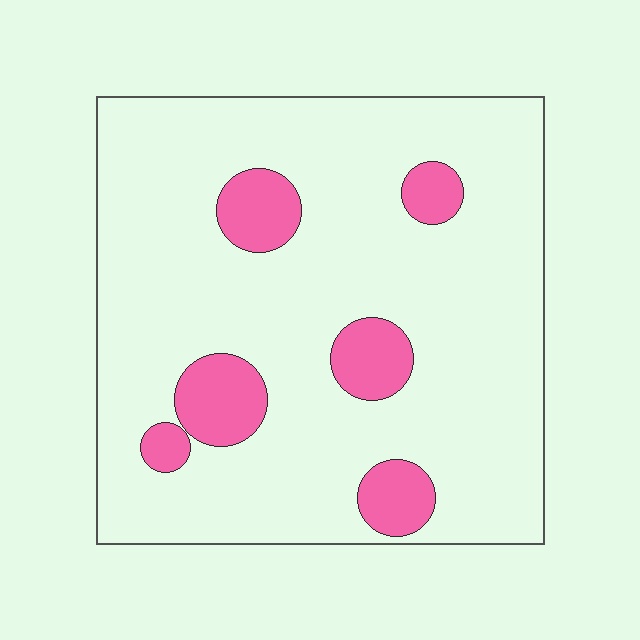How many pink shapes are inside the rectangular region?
6.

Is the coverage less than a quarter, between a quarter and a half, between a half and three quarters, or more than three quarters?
Less than a quarter.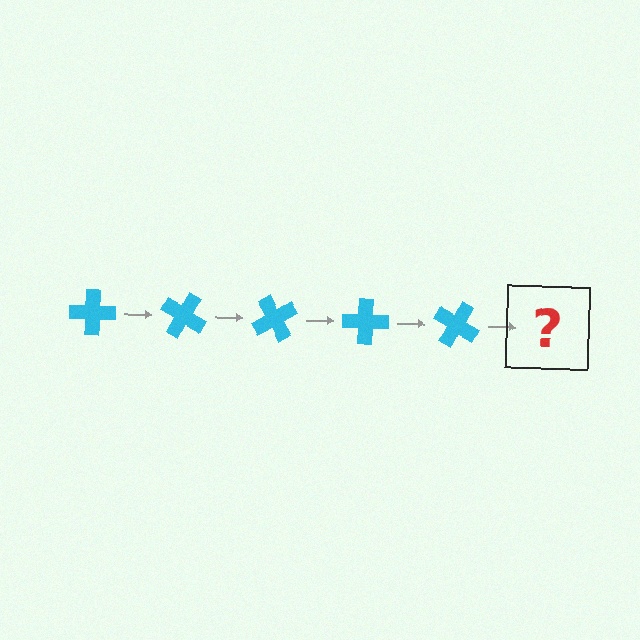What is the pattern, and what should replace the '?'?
The pattern is that the cross rotates 30 degrees each step. The '?' should be a cyan cross rotated 150 degrees.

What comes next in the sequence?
The next element should be a cyan cross rotated 150 degrees.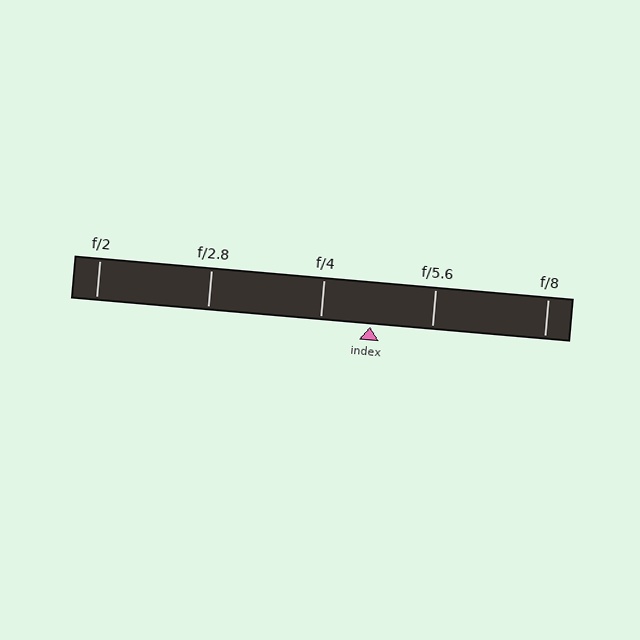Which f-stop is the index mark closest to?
The index mark is closest to f/4.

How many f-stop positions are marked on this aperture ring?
There are 5 f-stop positions marked.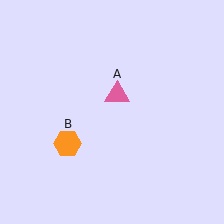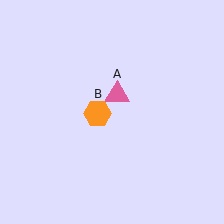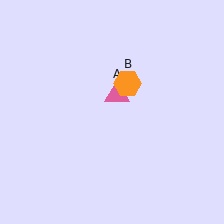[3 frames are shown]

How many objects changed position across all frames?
1 object changed position: orange hexagon (object B).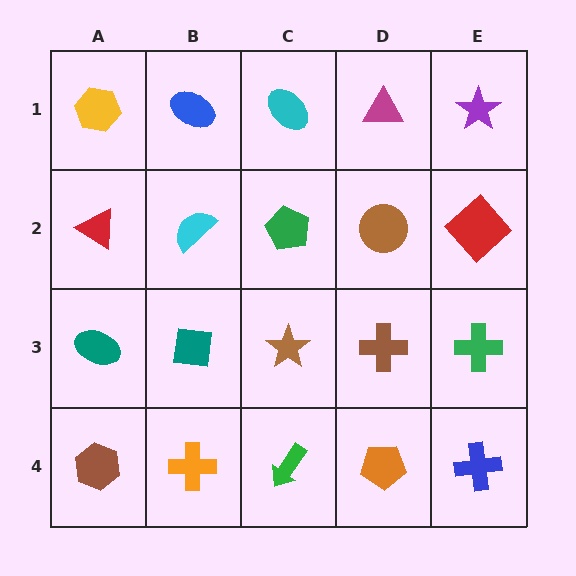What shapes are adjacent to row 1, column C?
A green pentagon (row 2, column C), a blue ellipse (row 1, column B), a magenta triangle (row 1, column D).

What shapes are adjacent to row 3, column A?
A red triangle (row 2, column A), a brown hexagon (row 4, column A), a teal square (row 3, column B).